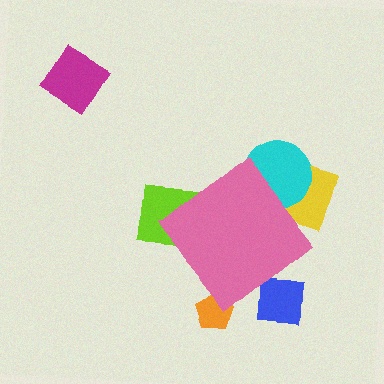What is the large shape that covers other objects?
A pink diamond.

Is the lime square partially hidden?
Yes, the lime square is partially hidden behind the pink diamond.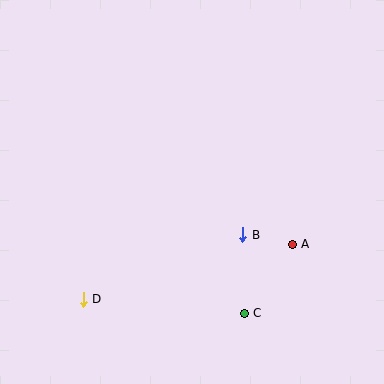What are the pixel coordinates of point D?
Point D is at (83, 299).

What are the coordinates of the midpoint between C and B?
The midpoint between C and B is at (244, 274).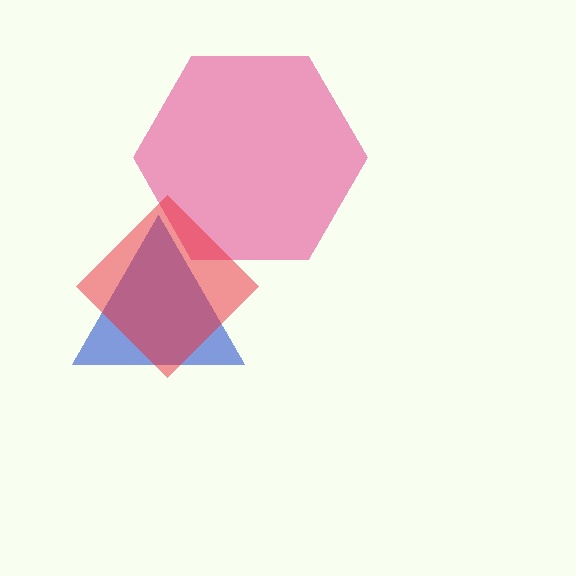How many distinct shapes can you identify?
There are 3 distinct shapes: a blue triangle, a pink hexagon, a red diamond.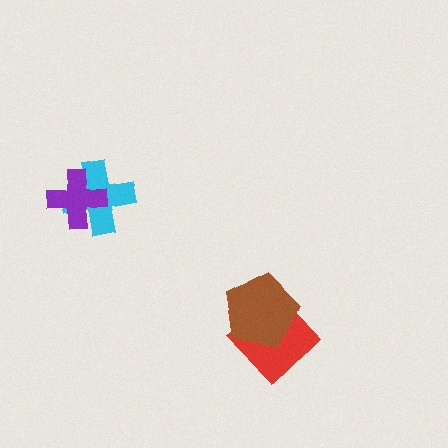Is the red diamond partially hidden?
Yes, it is partially covered by another shape.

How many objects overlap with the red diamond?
1 object overlaps with the red diamond.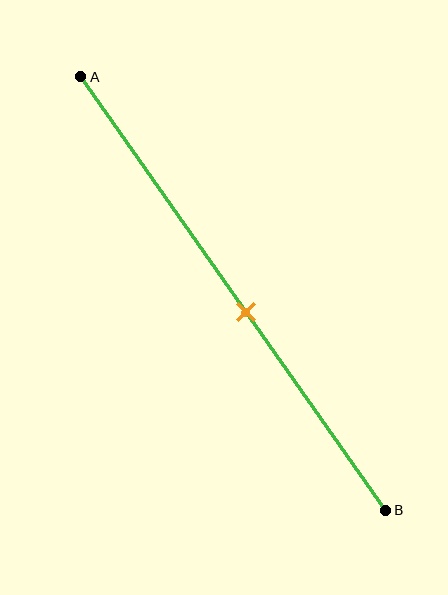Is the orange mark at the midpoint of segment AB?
No, the mark is at about 55% from A, not at the 50% midpoint.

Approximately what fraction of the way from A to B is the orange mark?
The orange mark is approximately 55% of the way from A to B.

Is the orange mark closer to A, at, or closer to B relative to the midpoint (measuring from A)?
The orange mark is closer to point B than the midpoint of segment AB.